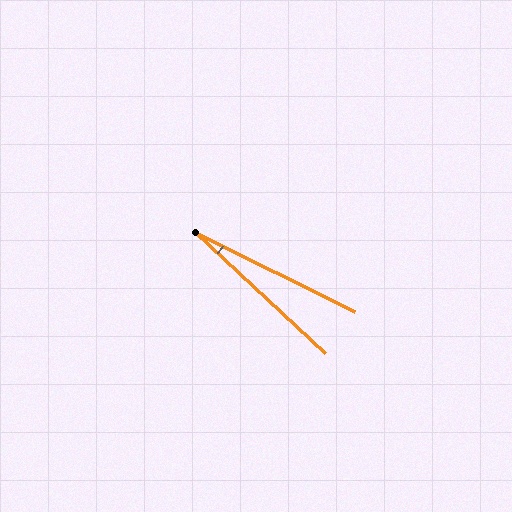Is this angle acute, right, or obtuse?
It is acute.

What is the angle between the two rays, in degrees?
Approximately 16 degrees.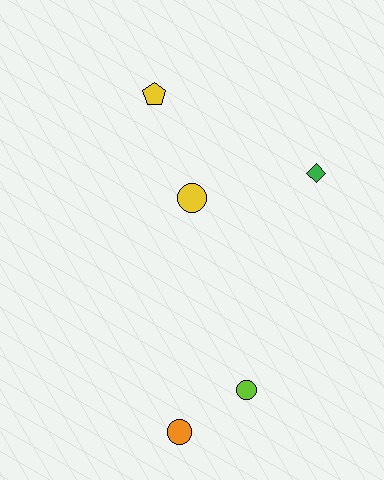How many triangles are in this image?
There are no triangles.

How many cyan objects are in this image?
There are no cyan objects.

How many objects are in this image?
There are 5 objects.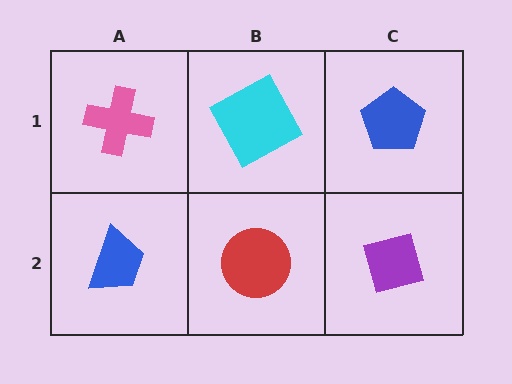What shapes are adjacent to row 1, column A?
A blue trapezoid (row 2, column A), a cyan square (row 1, column B).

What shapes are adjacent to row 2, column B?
A cyan square (row 1, column B), a blue trapezoid (row 2, column A), a purple diamond (row 2, column C).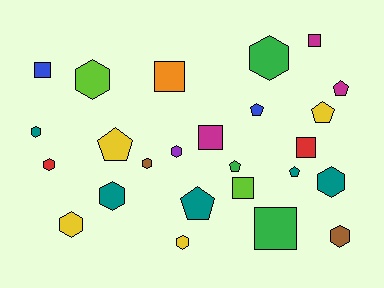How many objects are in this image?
There are 25 objects.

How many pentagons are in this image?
There are 7 pentagons.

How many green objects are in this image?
There are 3 green objects.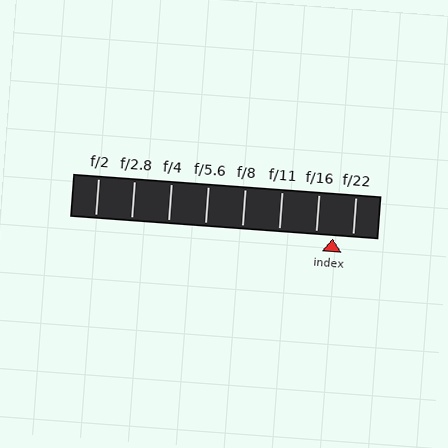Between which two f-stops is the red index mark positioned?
The index mark is between f/16 and f/22.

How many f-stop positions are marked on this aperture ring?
There are 8 f-stop positions marked.